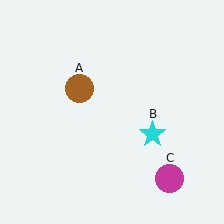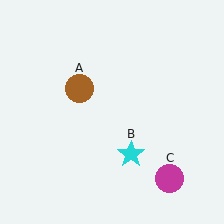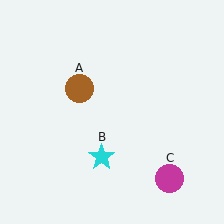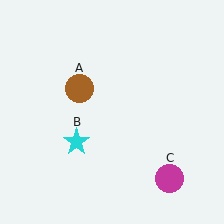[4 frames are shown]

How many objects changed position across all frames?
1 object changed position: cyan star (object B).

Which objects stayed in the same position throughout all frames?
Brown circle (object A) and magenta circle (object C) remained stationary.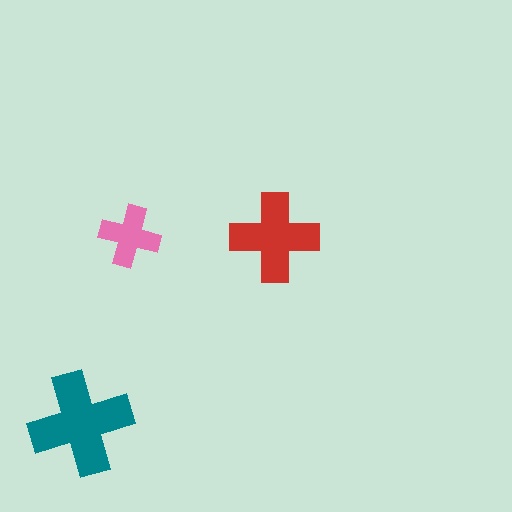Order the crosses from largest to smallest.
the teal one, the red one, the pink one.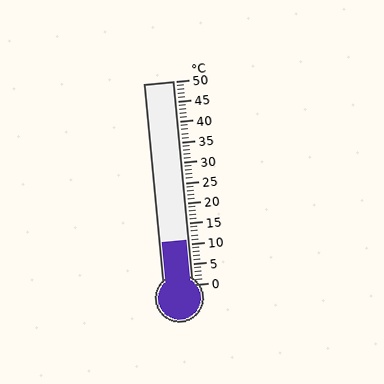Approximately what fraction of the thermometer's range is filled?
The thermometer is filled to approximately 20% of its range.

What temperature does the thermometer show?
The thermometer shows approximately 11°C.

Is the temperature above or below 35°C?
The temperature is below 35°C.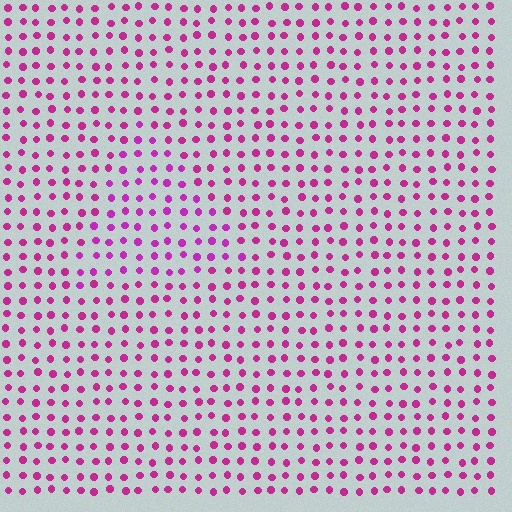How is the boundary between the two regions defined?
The boundary is defined purely by a slight shift in hue (about 16 degrees). Spacing, size, and orientation are identical on both sides.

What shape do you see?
I see a triangle.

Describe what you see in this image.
The image is filled with small magenta elements in a uniform arrangement. A triangle-shaped region is visible where the elements are tinted to a slightly different hue, forming a subtle color boundary.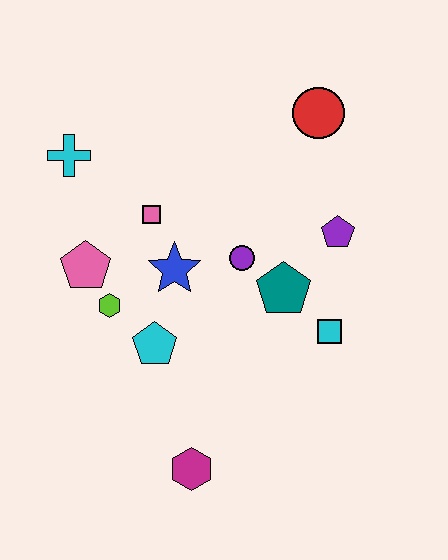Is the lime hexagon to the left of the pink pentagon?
No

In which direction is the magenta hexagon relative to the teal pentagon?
The magenta hexagon is below the teal pentagon.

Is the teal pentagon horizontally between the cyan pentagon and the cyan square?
Yes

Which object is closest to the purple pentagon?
The teal pentagon is closest to the purple pentagon.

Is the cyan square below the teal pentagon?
Yes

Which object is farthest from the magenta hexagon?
The red circle is farthest from the magenta hexagon.